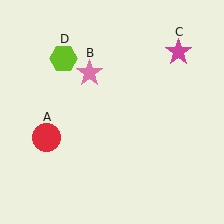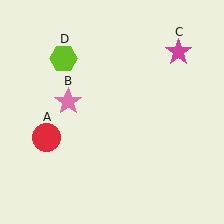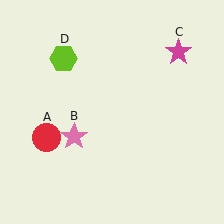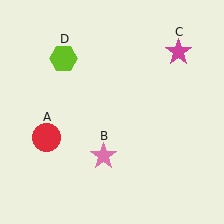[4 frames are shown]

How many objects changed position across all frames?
1 object changed position: pink star (object B).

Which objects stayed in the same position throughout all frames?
Red circle (object A) and magenta star (object C) and lime hexagon (object D) remained stationary.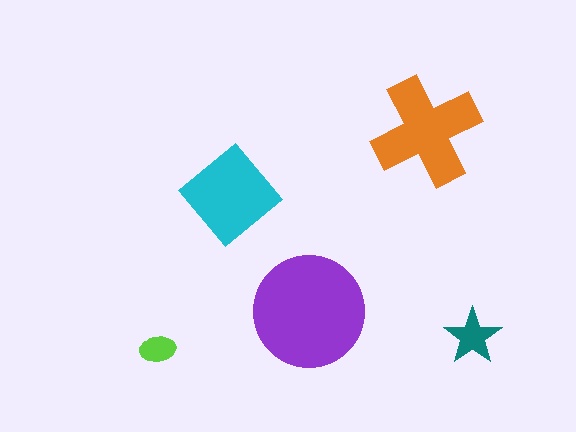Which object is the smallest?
The lime ellipse.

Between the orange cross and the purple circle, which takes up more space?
The purple circle.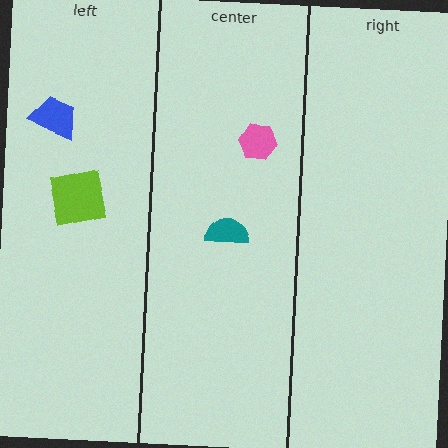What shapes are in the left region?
The lime square, the blue trapezoid.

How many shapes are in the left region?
2.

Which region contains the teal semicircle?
The center region.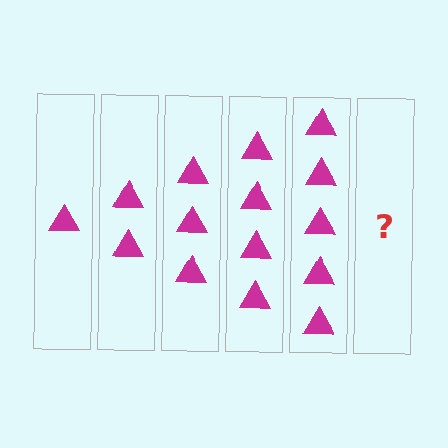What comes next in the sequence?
The next element should be 6 triangles.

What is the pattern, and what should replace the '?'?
The pattern is that each step adds one more triangle. The '?' should be 6 triangles.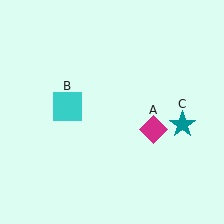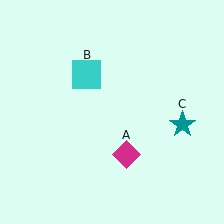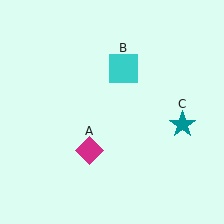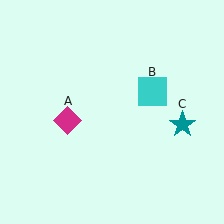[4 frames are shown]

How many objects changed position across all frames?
2 objects changed position: magenta diamond (object A), cyan square (object B).